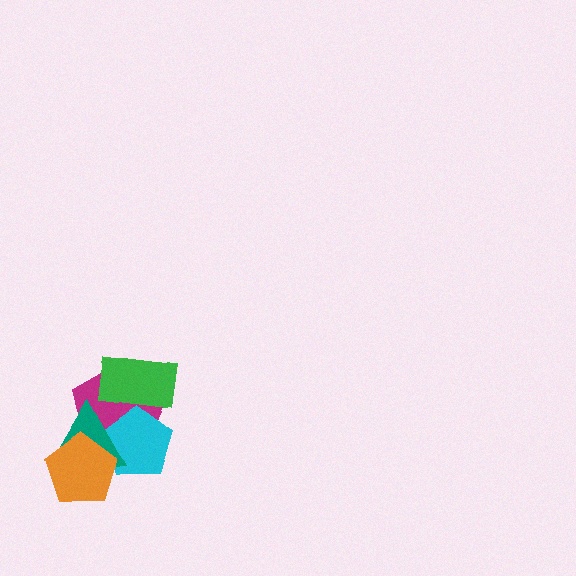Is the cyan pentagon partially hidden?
Yes, it is partially covered by another shape.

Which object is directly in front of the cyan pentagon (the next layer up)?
The teal triangle is directly in front of the cyan pentagon.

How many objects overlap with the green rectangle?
2 objects overlap with the green rectangle.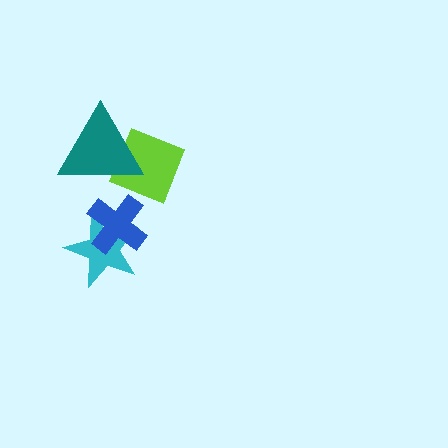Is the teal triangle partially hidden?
No, no other shape covers it.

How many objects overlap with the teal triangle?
1 object overlaps with the teal triangle.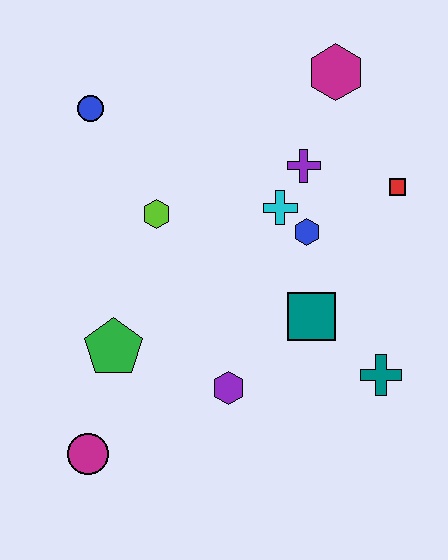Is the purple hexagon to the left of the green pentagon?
No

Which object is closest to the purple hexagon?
The teal square is closest to the purple hexagon.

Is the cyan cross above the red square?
No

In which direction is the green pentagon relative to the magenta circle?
The green pentagon is above the magenta circle.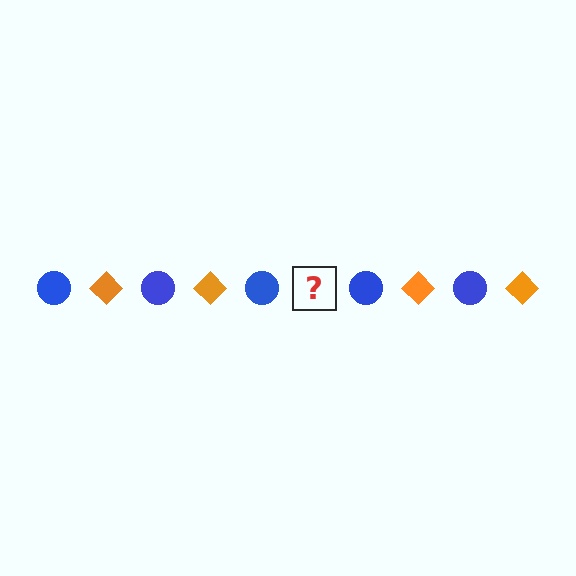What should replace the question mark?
The question mark should be replaced with an orange diamond.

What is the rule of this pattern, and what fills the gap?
The rule is that the pattern alternates between blue circle and orange diamond. The gap should be filled with an orange diamond.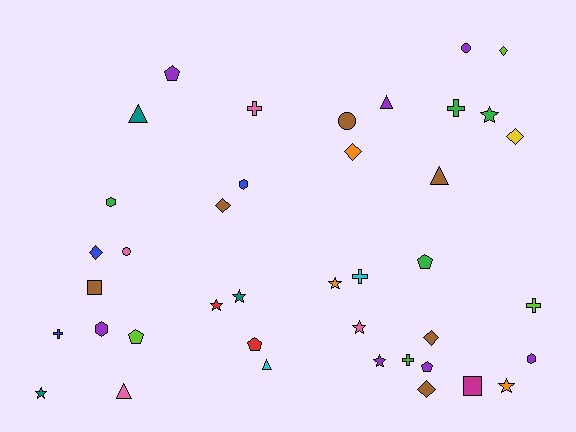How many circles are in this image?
There are 3 circles.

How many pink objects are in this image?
There are 4 pink objects.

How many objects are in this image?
There are 40 objects.